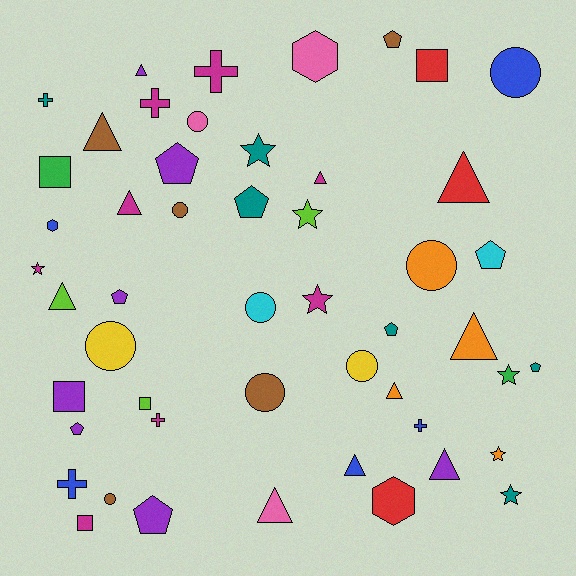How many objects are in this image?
There are 50 objects.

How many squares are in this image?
There are 5 squares.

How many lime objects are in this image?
There are 3 lime objects.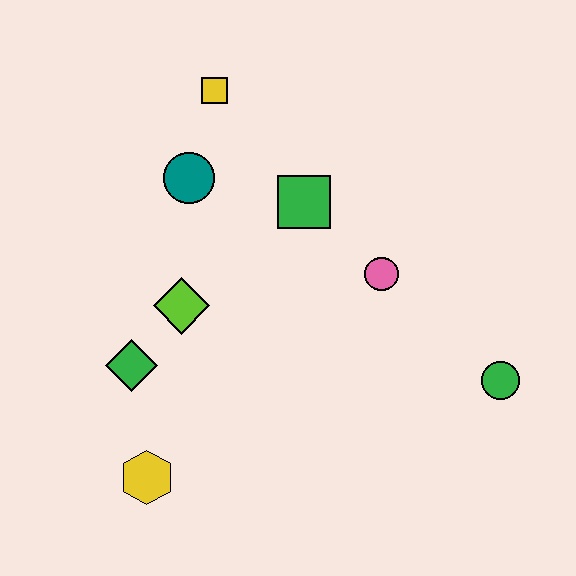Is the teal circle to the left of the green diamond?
No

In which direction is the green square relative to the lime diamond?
The green square is to the right of the lime diamond.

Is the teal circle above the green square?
Yes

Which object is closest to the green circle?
The pink circle is closest to the green circle.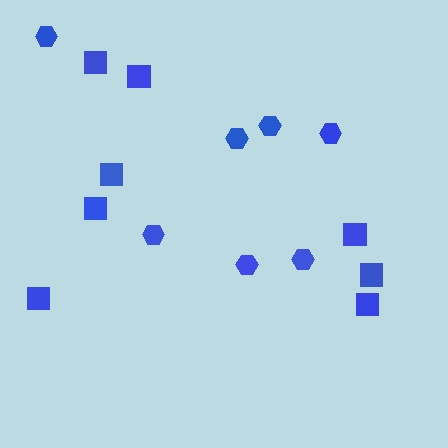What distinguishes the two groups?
There are 2 groups: one group of hexagons (7) and one group of squares (8).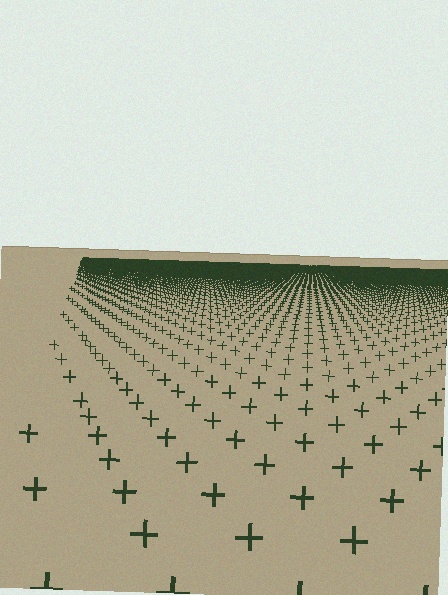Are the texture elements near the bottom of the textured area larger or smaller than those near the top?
Larger. Near the bottom, elements are closer to the viewer and appear at a bigger on-screen size.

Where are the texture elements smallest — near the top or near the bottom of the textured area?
Near the top.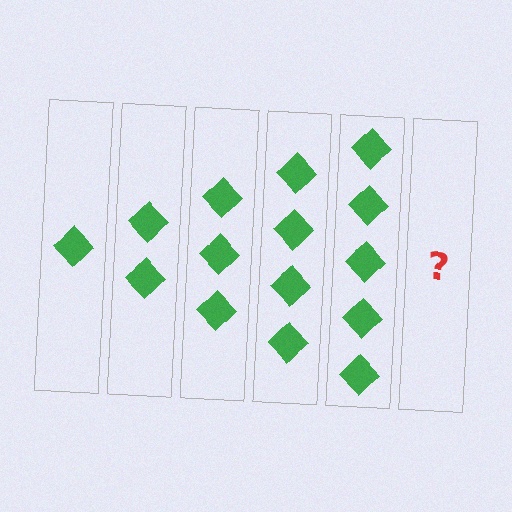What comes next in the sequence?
The next element should be 6 diamonds.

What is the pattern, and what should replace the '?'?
The pattern is that each step adds one more diamond. The '?' should be 6 diamonds.